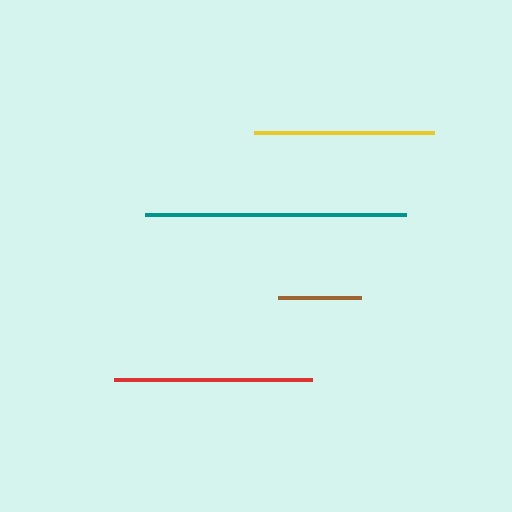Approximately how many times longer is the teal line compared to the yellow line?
The teal line is approximately 1.5 times the length of the yellow line.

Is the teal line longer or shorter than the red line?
The teal line is longer than the red line.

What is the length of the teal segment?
The teal segment is approximately 261 pixels long.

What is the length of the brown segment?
The brown segment is approximately 83 pixels long.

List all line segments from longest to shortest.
From longest to shortest: teal, red, yellow, brown.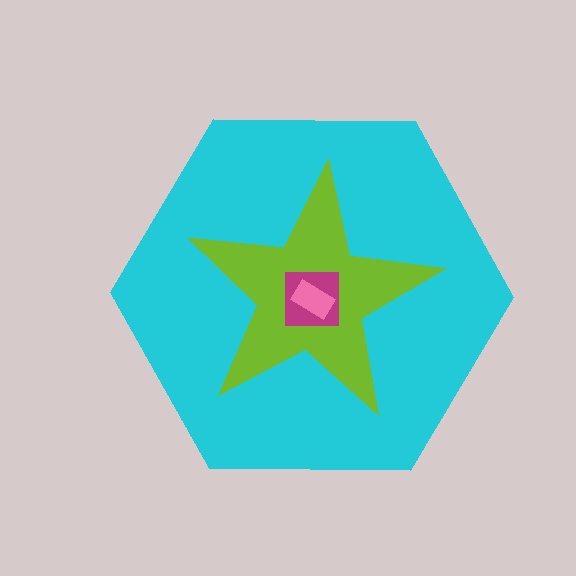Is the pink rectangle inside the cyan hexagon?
Yes.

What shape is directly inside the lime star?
The magenta square.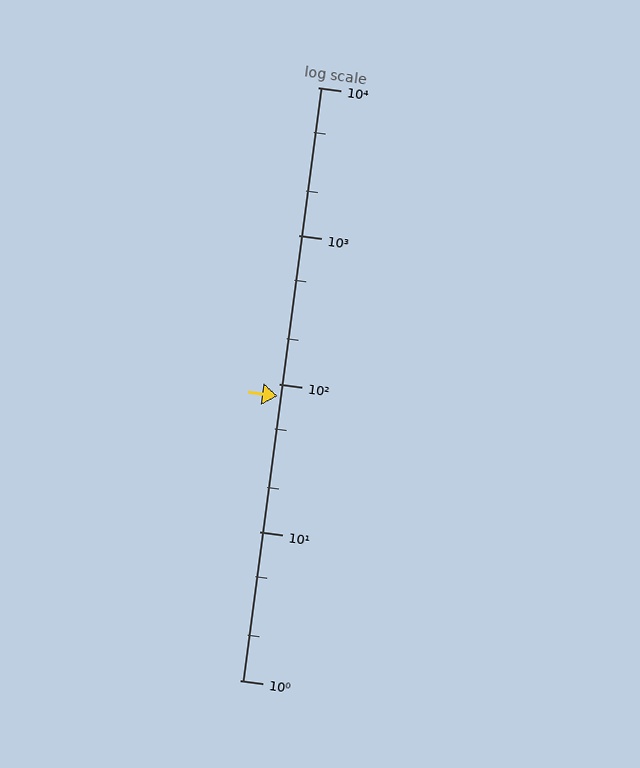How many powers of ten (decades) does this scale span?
The scale spans 4 decades, from 1 to 10000.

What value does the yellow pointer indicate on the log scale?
The pointer indicates approximately 83.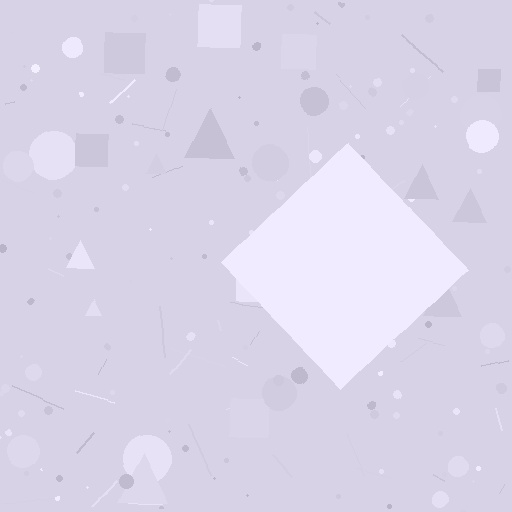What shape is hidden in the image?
A diamond is hidden in the image.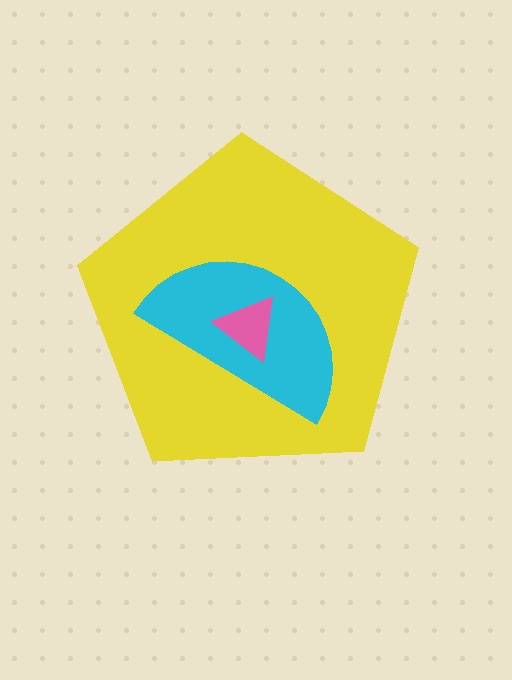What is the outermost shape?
The yellow pentagon.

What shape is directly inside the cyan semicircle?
The pink triangle.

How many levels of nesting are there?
3.